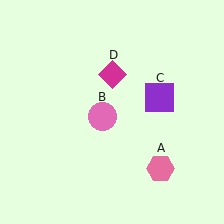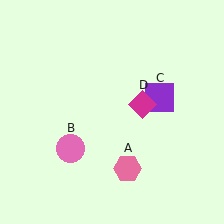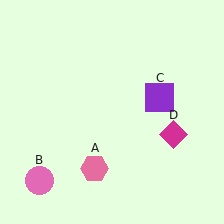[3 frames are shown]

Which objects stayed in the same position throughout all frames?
Purple square (object C) remained stationary.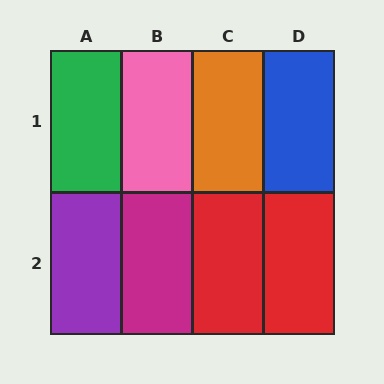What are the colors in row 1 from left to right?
Green, pink, orange, blue.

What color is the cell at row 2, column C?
Red.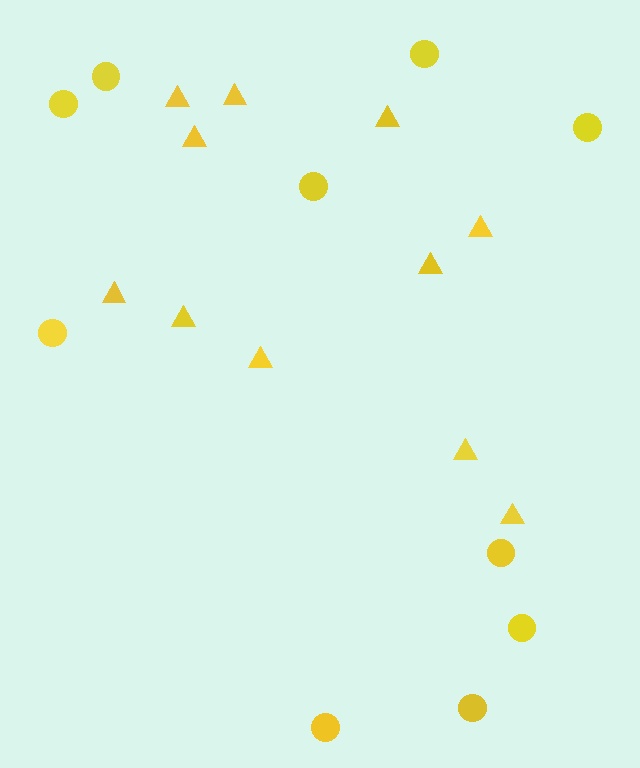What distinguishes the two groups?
There are 2 groups: one group of circles (10) and one group of triangles (11).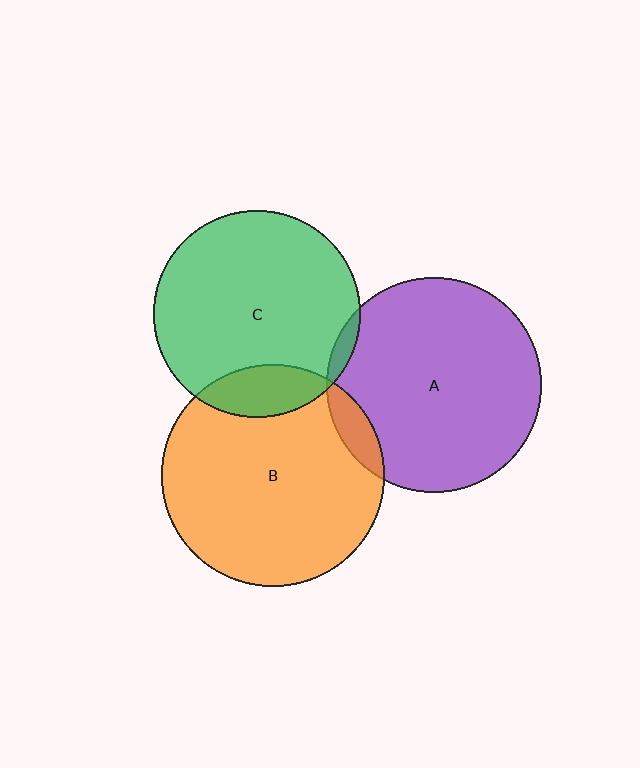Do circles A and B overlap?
Yes.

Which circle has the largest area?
Circle B (orange).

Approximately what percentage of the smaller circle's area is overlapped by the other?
Approximately 5%.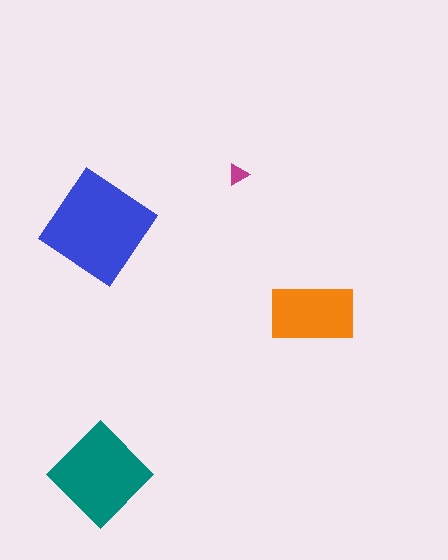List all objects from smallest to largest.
The magenta triangle, the orange rectangle, the teal diamond, the blue diamond.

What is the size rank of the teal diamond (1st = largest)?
2nd.